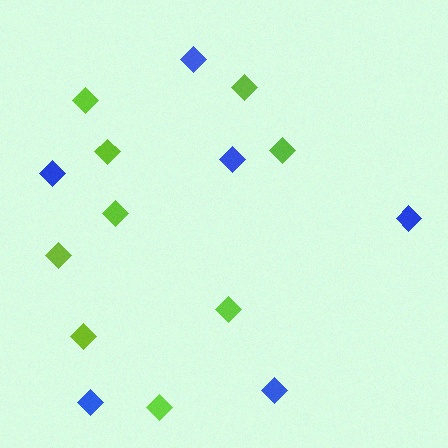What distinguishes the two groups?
There are 2 groups: one group of blue diamonds (6) and one group of lime diamonds (9).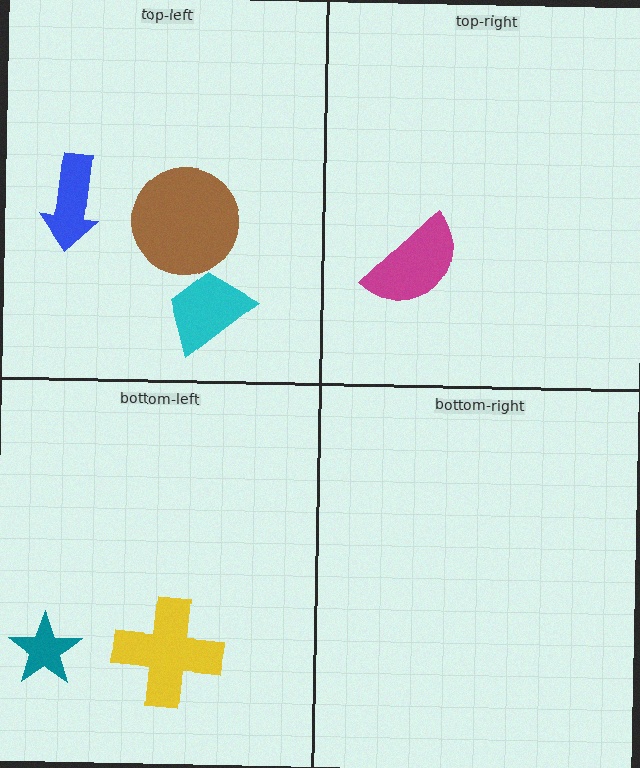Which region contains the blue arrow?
The top-left region.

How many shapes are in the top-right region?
1.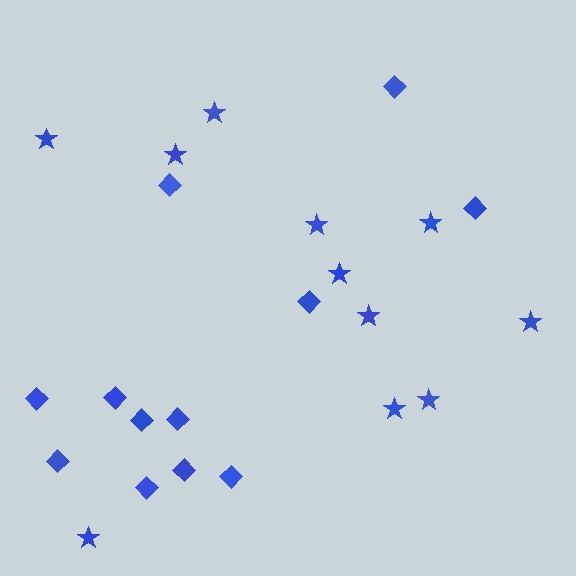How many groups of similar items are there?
There are 2 groups: one group of diamonds (12) and one group of stars (11).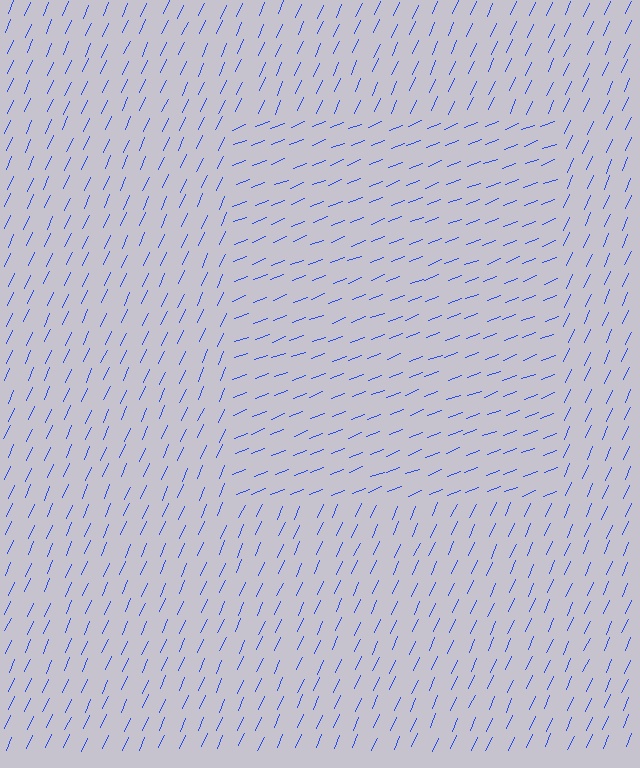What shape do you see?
I see a rectangle.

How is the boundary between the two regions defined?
The boundary is defined purely by a change in line orientation (approximately 45 degrees difference). All lines are the same color and thickness.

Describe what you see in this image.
The image is filled with small blue line segments. A rectangle region in the image has lines oriented differently from the surrounding lines, creating a visible texture boundary.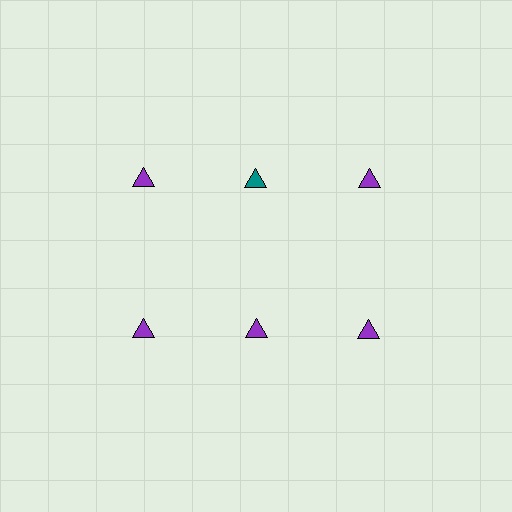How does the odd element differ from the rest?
It has a different color: teal instead of purple.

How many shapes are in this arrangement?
There are 6 shapes arranged in a grid pattern.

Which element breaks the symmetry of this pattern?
The teal triangle in the top row, second from left column breaks the symmetry. All other shapes are purple triangles.